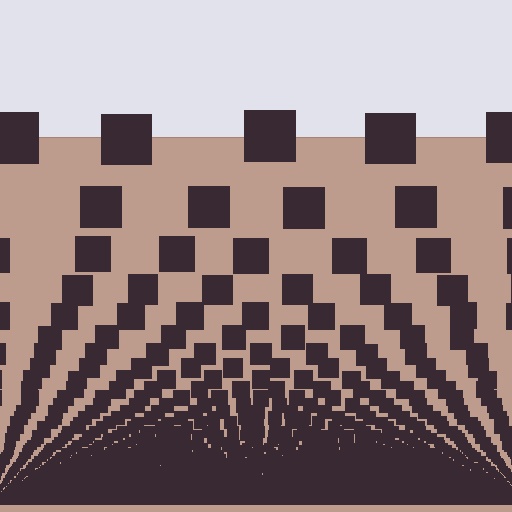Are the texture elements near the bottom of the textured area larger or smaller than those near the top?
Smaller. The gradient is inverted — elements near the bottom are smaller and denser.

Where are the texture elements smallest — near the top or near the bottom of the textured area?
Near the bottom.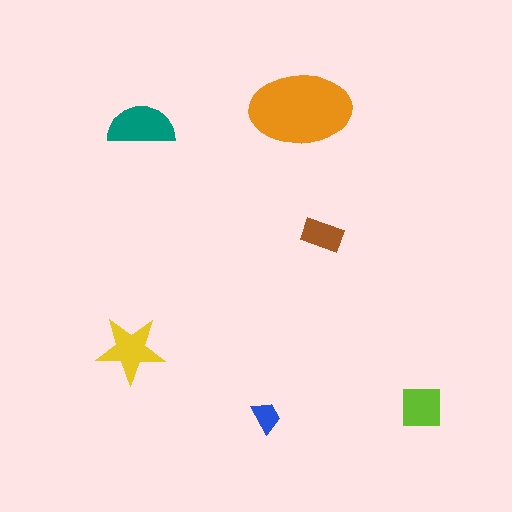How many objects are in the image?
There are 6 objects in the image.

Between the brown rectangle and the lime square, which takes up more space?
The lime square.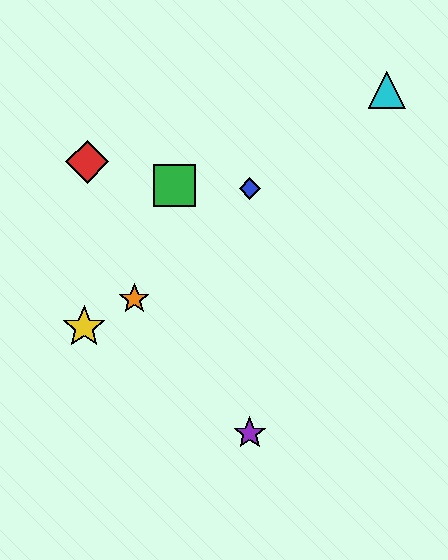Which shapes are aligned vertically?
The blue diamond, the purple star are aligned vertically.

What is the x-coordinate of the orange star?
The orange star is at x≈134.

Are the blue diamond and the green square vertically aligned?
No, the blue diamond is at x≈250 and the green square is at x≈175.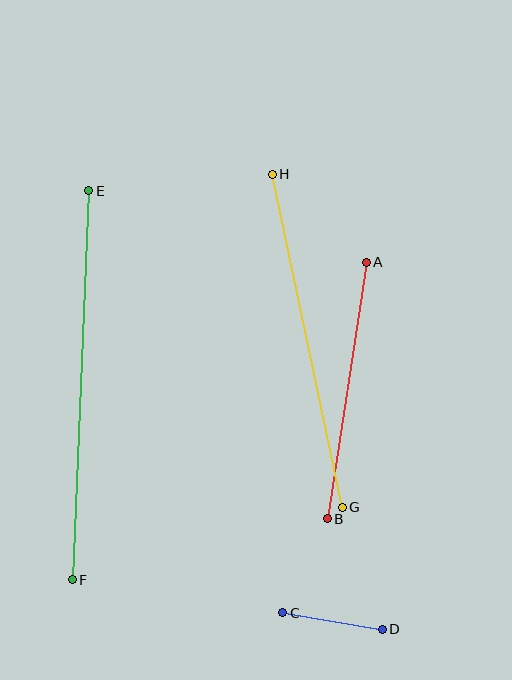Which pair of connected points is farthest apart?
Points E and F are farthest apart.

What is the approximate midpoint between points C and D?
The midpoint is at approximately (332, 621) pixels.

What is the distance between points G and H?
The distance is approximately 340 pixels.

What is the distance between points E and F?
The distance is approximately 390 pixels.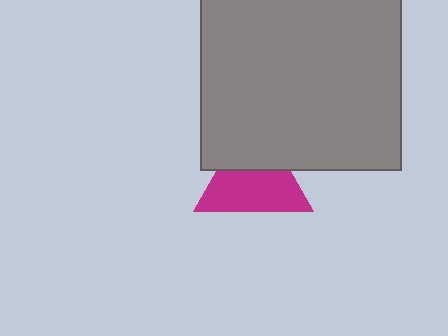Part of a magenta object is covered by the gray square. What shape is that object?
It is a triangle.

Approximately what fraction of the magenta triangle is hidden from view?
Roughly 39% of the magenta triangle is hidden behind the gray square.